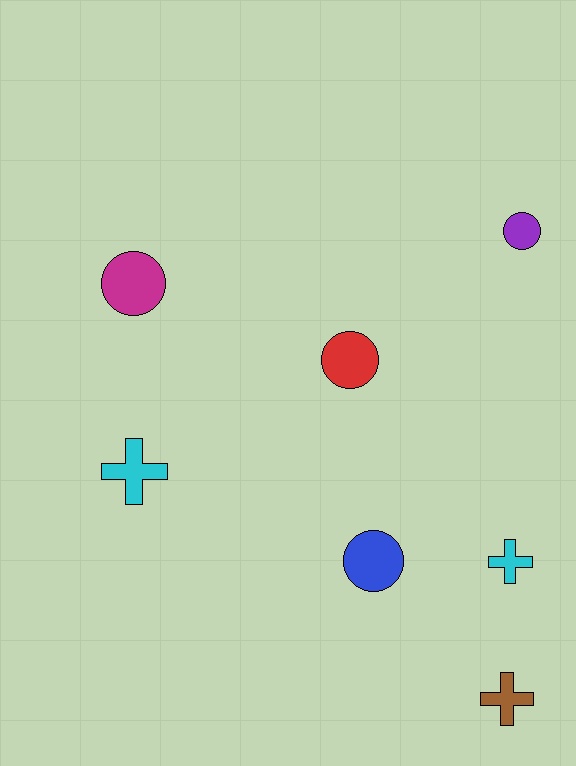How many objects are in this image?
There are 7 objects.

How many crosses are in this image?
There are 3 crosses.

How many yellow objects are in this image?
There are no yellow objects.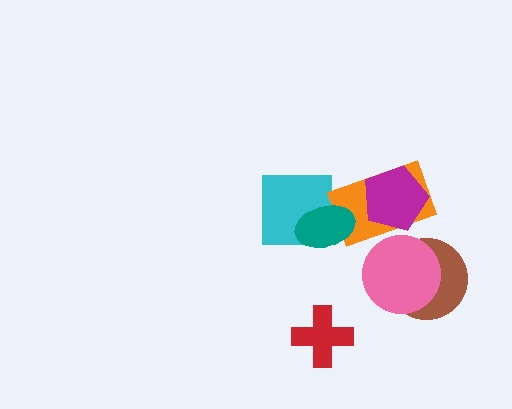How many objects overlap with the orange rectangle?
3 objects overlap with the orange rectangle.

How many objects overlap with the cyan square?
1 object overlaps with the cyan square.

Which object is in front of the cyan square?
The teal ellipse is in front of the cyan square.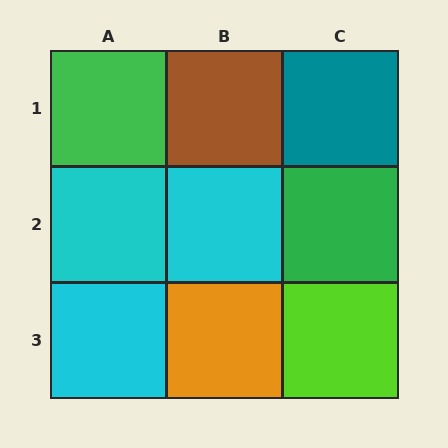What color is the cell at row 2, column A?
Cyan.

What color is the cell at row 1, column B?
Brown.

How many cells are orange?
1 cell is orange.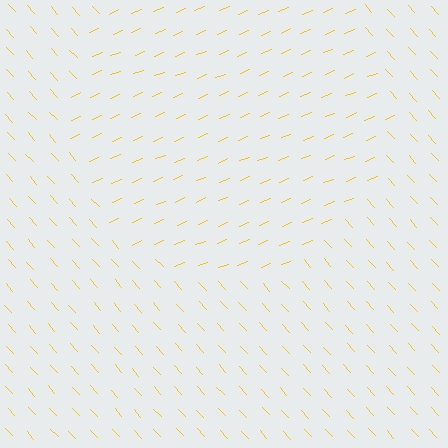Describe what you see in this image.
The image is filled with small yellow line segments. A circle region in the image has lines oriented differently from the surrounding lines, creating a visible texture boundary.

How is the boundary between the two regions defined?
The boundary is defined purely by a change in line orientation (approximately 70 degrees difference). All lines are the same color and thickness.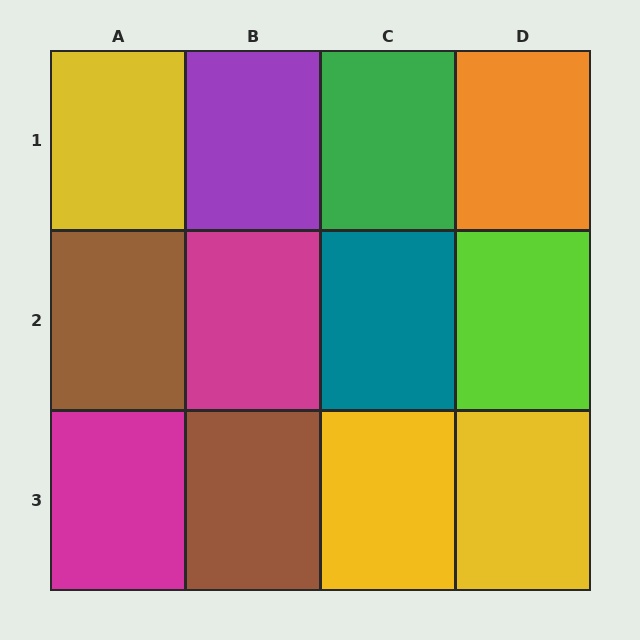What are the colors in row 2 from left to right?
Brown, magenta, teal, lime.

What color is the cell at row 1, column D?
Orange.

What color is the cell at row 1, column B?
Purple.